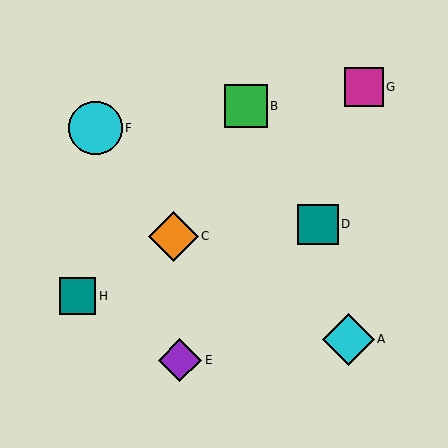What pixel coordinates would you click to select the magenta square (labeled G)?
Click at (364, 87) to select the magenta square G.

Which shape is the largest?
The cyan circle (labeled F) is the largest.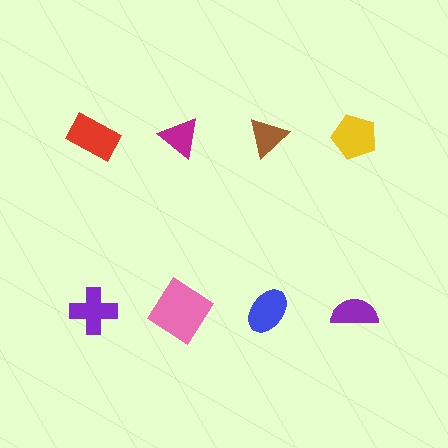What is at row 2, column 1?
A purple cross.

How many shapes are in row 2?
4 shapes.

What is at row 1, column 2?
A magenta triangle.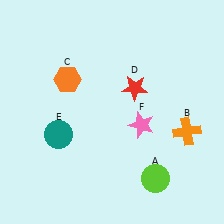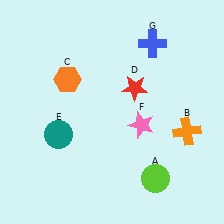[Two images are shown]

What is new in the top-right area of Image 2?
A blue cross (G) was added in the top-right area of Image 2.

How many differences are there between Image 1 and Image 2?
There is 1 difference between the two images.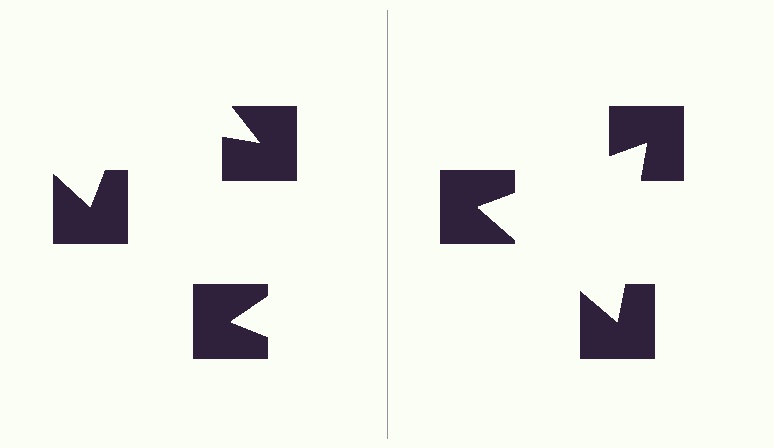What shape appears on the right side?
An illusory triangle.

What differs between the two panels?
The notched squares are positioned identically on both sides; only the wedge orientations differ. On the right they align to a triangle; on the left they are misaligned.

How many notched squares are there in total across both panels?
6 — 3 on each side.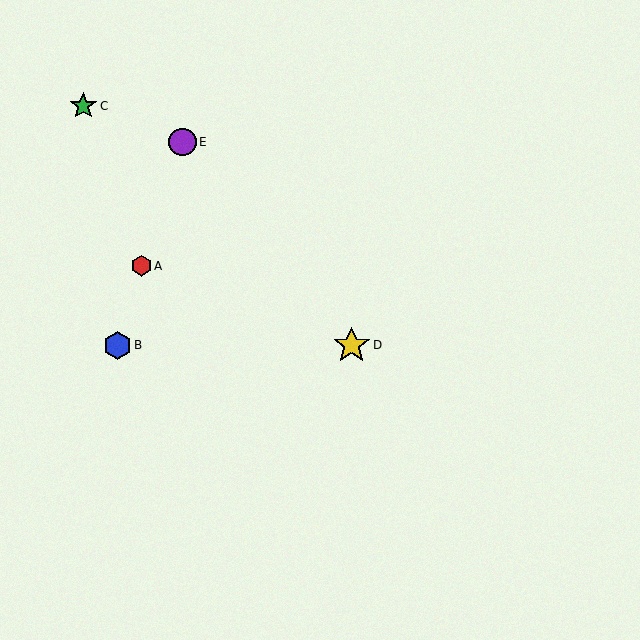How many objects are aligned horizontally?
2 objects (B, D) are aligned horizontally.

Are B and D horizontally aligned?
Yes, both are at y≈345.